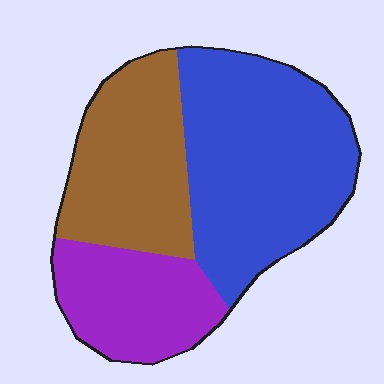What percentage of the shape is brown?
Brown covers around 30% of the shape.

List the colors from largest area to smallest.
From largest to smallest: blue, brown, purple.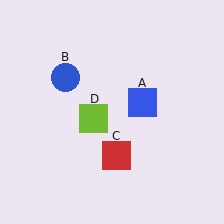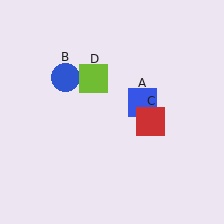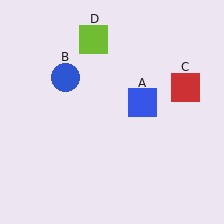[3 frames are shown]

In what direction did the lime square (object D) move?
The lime square (object D) moved up.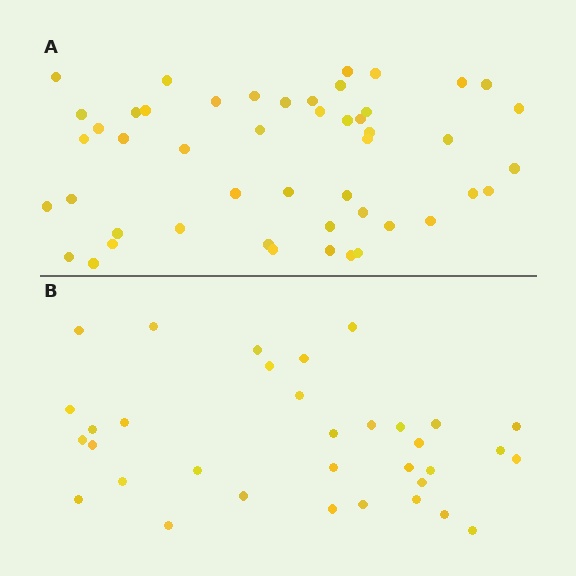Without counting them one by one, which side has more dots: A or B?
Region A (the top region) has more dots.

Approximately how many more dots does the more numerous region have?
Region A has approximately 15 more dots than region B.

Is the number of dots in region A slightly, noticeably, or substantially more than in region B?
Region A has noticeably more, but not dramatically so. The ratio is roughly 1.4 to 1.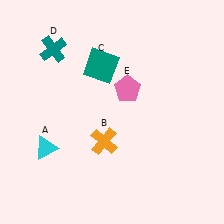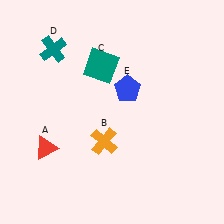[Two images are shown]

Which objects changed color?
A changed from cyan to red. E changed from pink to blue.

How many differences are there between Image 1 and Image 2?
There are 2 differences between the two images.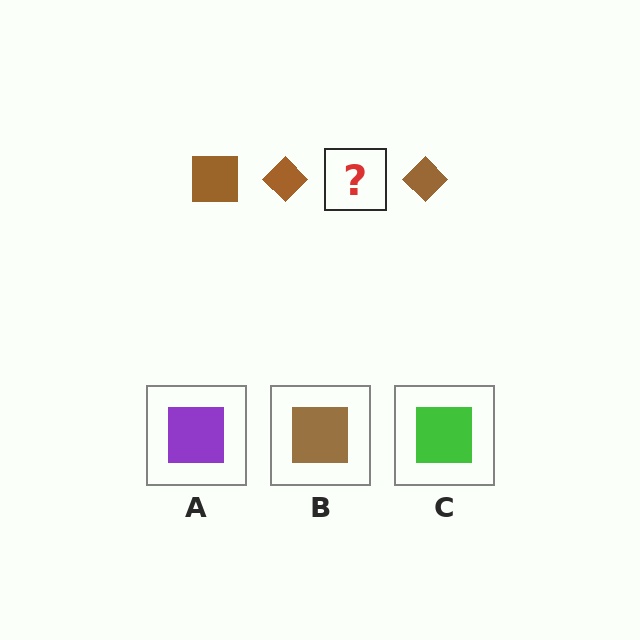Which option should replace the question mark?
Option B.